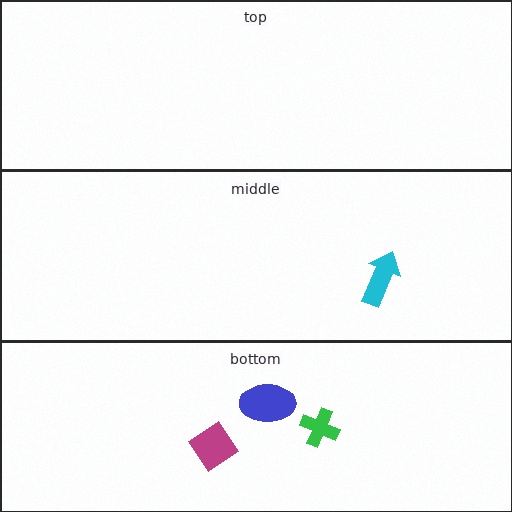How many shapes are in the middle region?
1.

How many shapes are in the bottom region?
3.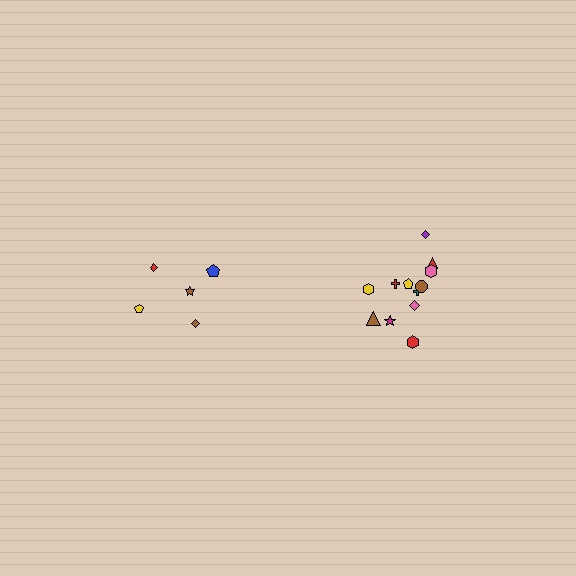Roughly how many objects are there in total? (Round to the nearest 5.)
Roughly 15 objects in total.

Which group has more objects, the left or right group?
The right group.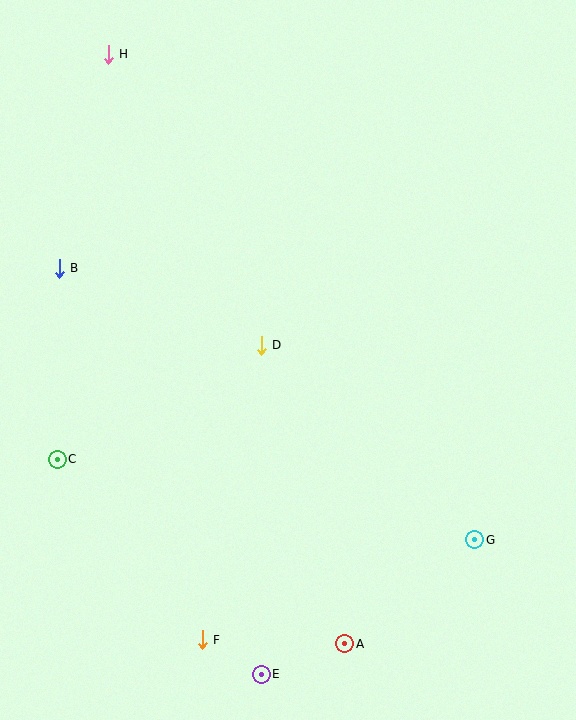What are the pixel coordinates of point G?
Point G is at (475, 540).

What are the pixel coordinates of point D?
Point D is at (261, 345).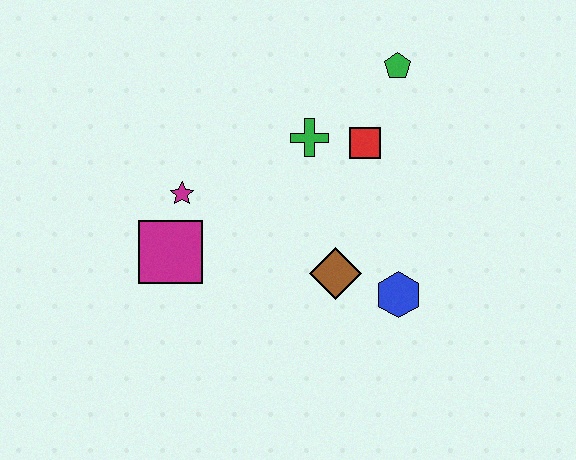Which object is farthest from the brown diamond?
The green pentagon is farthest from the brown diamond.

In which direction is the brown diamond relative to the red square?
The brown diamond is below the red square.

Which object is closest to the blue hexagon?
The brown diamond is closest to the blue hexagon.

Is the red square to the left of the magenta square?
No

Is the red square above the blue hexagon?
Yes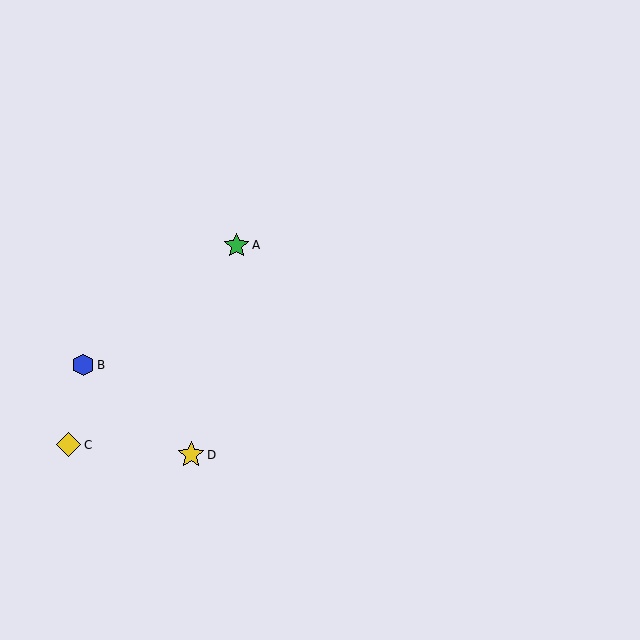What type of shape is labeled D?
Shape D is a yellow star.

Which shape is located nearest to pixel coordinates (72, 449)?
The yellow diamond (labeled C) at (69, 445) is nearest to that location.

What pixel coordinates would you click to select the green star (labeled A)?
Click at (237, 245) to select the green star A.